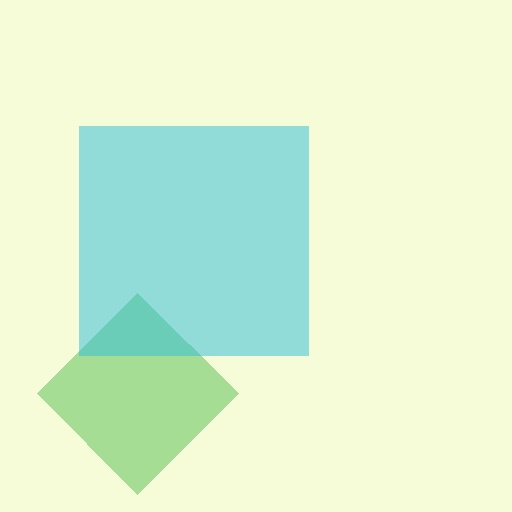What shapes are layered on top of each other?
The layered shapes are: a green diamond, a cyan square.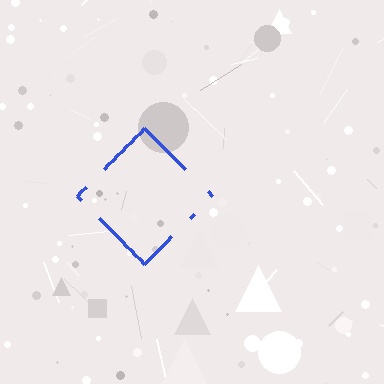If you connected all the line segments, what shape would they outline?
They would outline a diamond.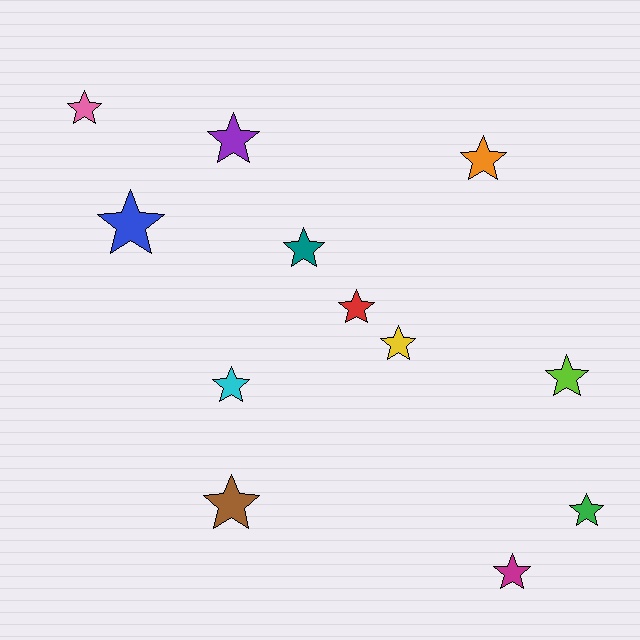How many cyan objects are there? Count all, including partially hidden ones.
There is 1 cyan object.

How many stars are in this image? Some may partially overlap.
There are 12 stars.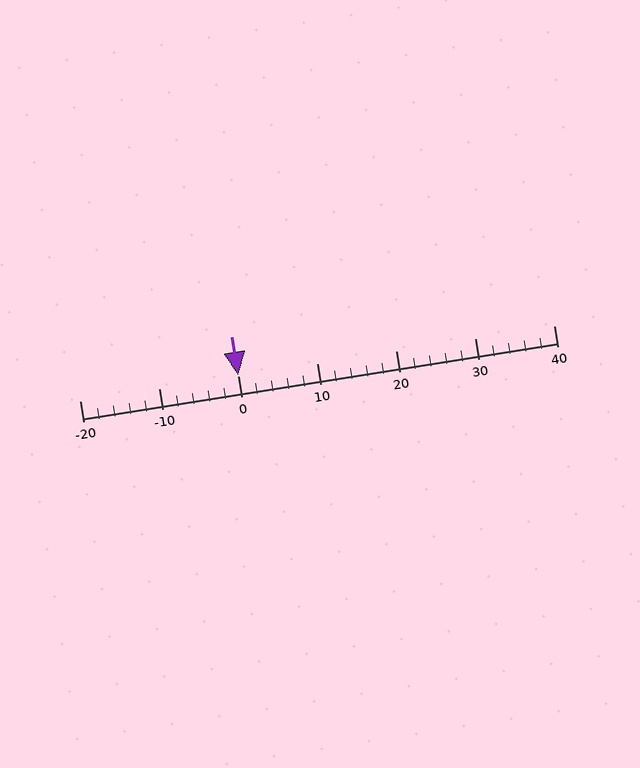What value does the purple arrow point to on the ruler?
The purple arrow points to approximately 0.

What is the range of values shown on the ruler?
The ruler shows values from -20 to 40.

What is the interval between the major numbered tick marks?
The major tick marks are spaced 10 units apart.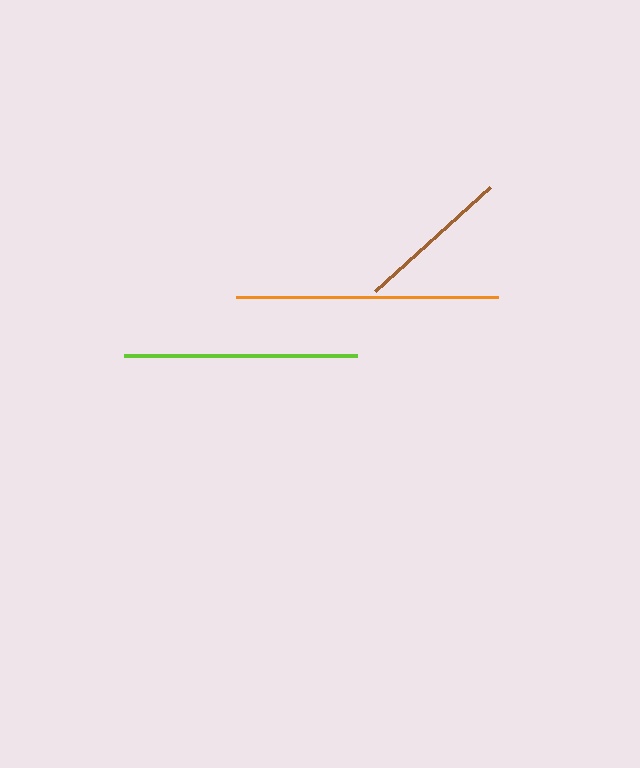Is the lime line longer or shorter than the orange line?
The orange line is longer than the lime line.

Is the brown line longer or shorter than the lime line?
The lime line is longer than the brown line.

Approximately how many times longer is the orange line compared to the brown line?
The orange line is approximately 1.7 times the length of the brown line.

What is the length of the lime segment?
The lime segment is approximately 233 pixels long.